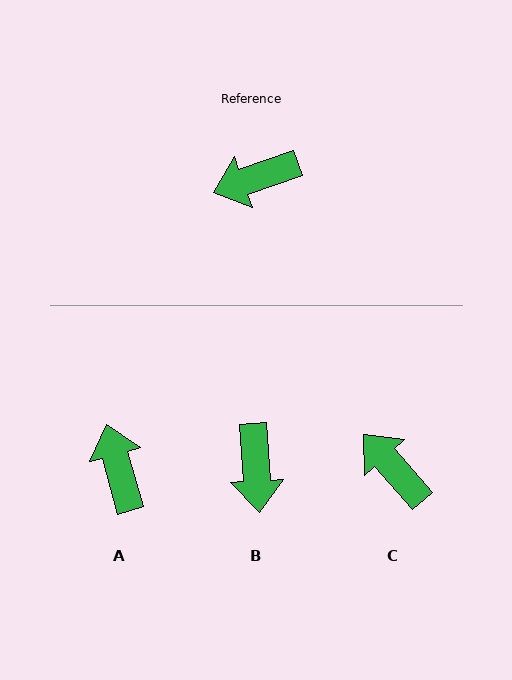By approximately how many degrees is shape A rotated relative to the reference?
Approximately 93 degrees clockwise.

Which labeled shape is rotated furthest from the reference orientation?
A, about 93 degrees away.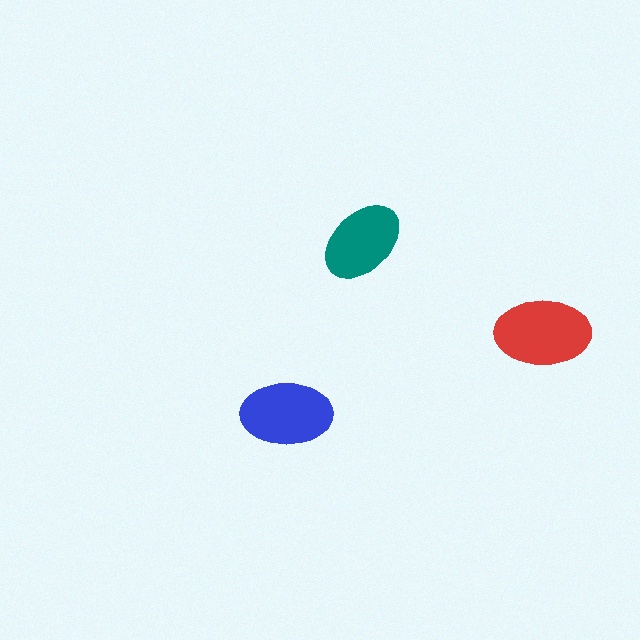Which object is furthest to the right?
The red ellipse is rightmost.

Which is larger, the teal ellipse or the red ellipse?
The red one.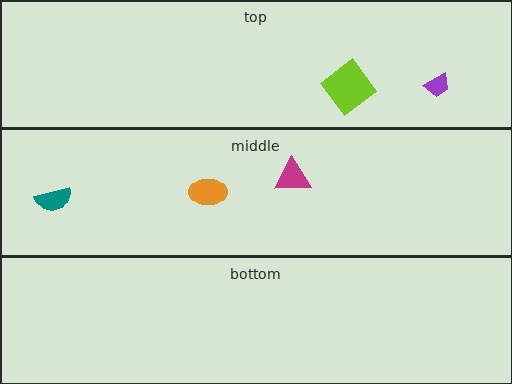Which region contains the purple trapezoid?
The top region.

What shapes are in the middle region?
The teal semicircle, the magenta triangle, the orange ellipse.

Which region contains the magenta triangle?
The middle region.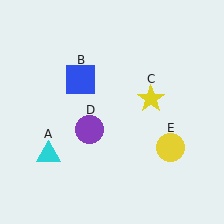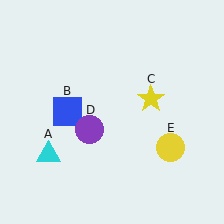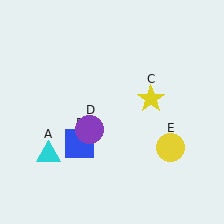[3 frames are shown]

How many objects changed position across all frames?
1 object changed position: blue square (object B).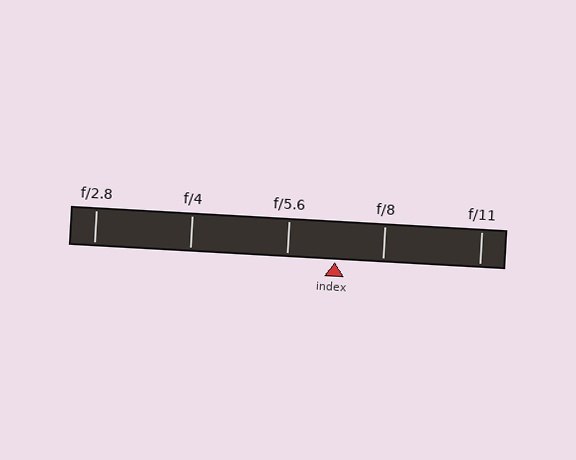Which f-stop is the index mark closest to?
The index mark is closest to f/8.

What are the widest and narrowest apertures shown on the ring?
The widest aperture shown is f/2.8 and the narrowest is f/11.